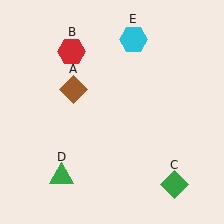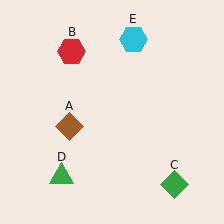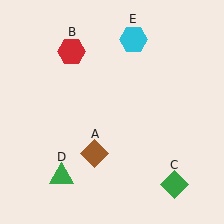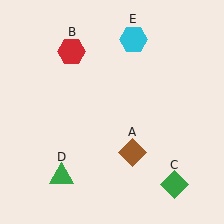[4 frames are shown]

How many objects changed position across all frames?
1 object changed position: brown diamond (object A).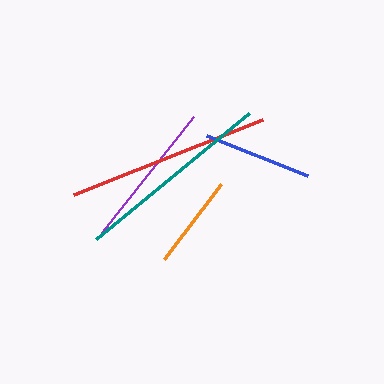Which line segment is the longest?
The red line is the longest at approximately 203 pixels.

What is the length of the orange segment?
The orange segment is approximately 94 pixels long.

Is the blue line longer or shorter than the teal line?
The teal line is longer than the blue line.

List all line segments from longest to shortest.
From longest to shortest: red, teal, purple, blue, orange.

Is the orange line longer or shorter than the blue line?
The blue line is longer than the orange line.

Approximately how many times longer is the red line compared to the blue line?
The red line is approximately 1.9 times the length of the blue line.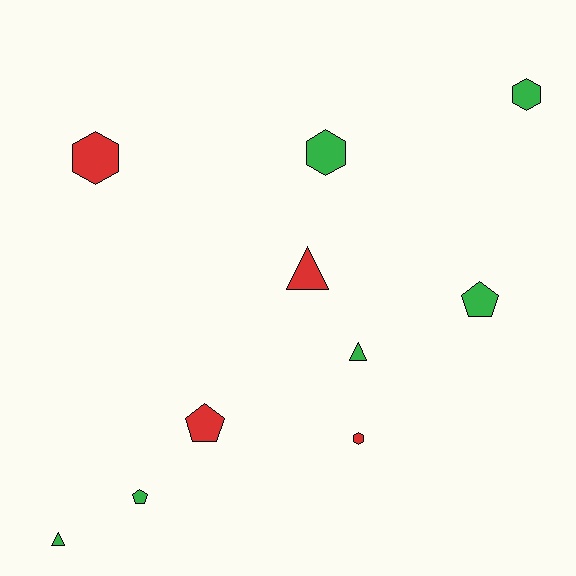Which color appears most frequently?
Green, with 6 objects.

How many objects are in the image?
There are 10 objects.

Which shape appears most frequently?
Hexagon, with 4 objects.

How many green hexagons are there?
There are 2 green hexagons.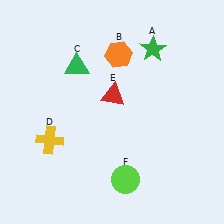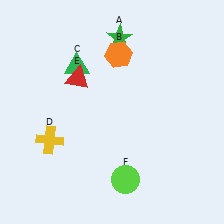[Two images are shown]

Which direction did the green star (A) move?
The green star (A) moved left.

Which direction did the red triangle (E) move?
The red triangle (E) moved left.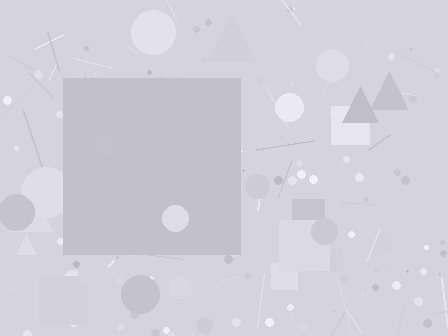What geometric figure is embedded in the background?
A square is embedded in the background.